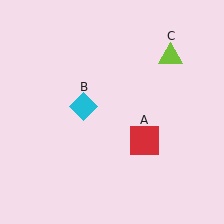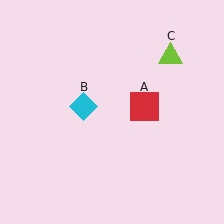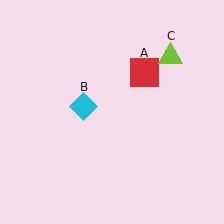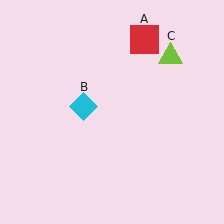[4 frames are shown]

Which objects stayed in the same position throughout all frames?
Cyan diamond (object B) and lime triangle (object C) remained stationary.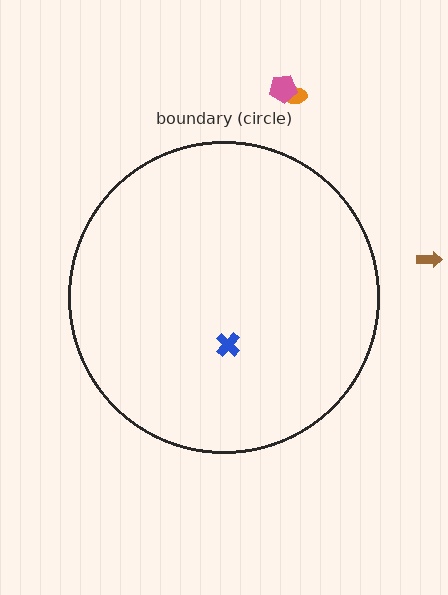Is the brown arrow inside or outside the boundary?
Outside.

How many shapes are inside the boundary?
1 inside, 3 outside.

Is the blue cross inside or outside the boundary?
Inside.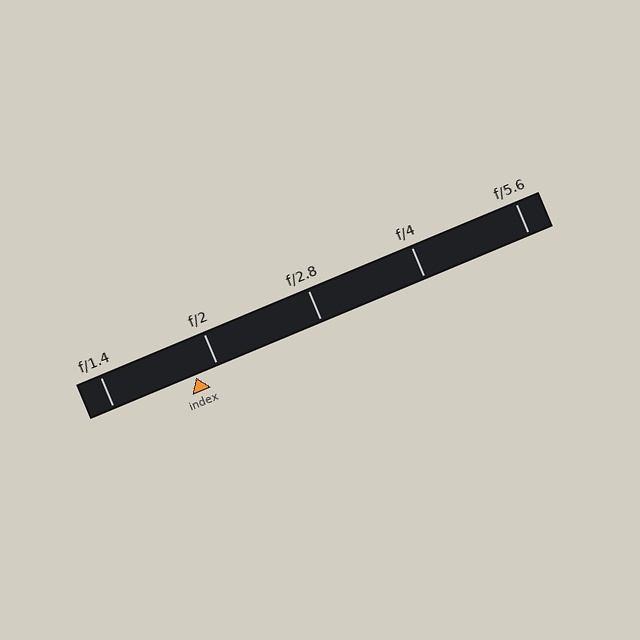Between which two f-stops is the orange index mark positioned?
The index mark is between f/1.4 and f/2.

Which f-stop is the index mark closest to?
The index mark is closest to f/2.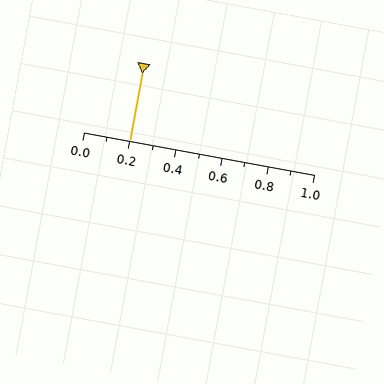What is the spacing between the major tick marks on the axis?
The major ticks are spaced 0.2 apart.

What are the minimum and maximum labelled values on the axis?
The axis runs from 0.0 to 1.0.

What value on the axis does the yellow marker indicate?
The marker indicates approximately 0.2.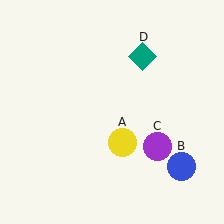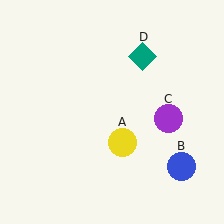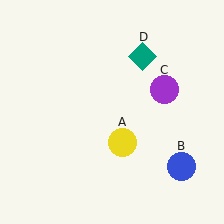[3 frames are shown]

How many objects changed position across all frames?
1 object changed position: purple circle (object C).